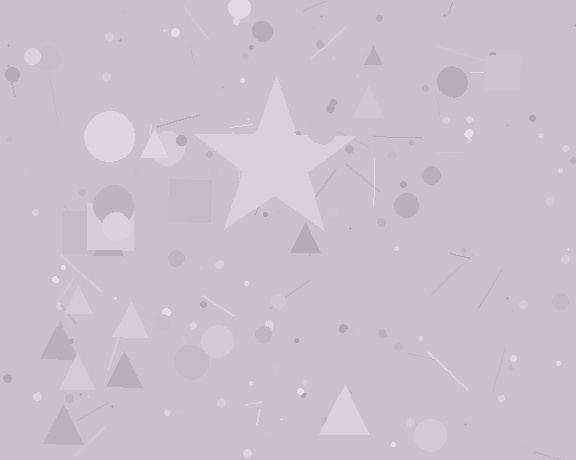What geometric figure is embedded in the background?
A star is embedded in the background.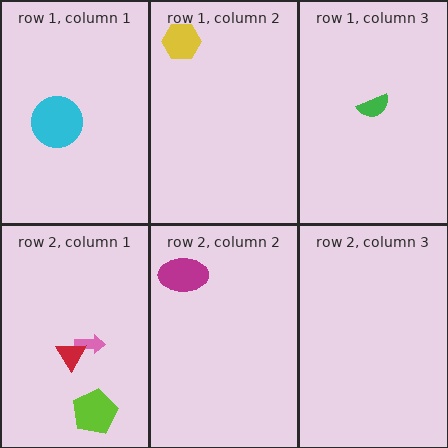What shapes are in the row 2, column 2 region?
The magenta ellipse.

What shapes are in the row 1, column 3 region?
The green semicircle.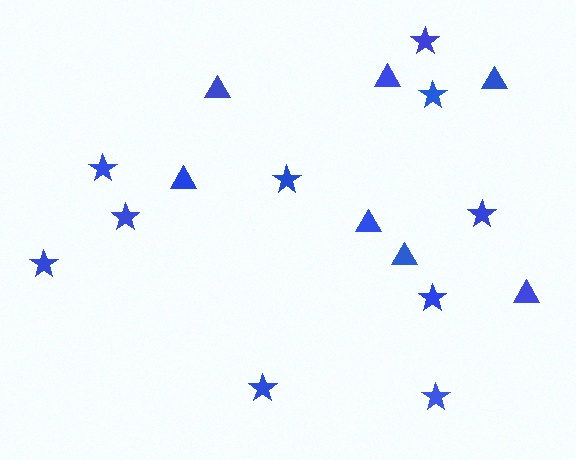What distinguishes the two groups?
There are 2 groups: one group of triangles (7) and one group of stars (10).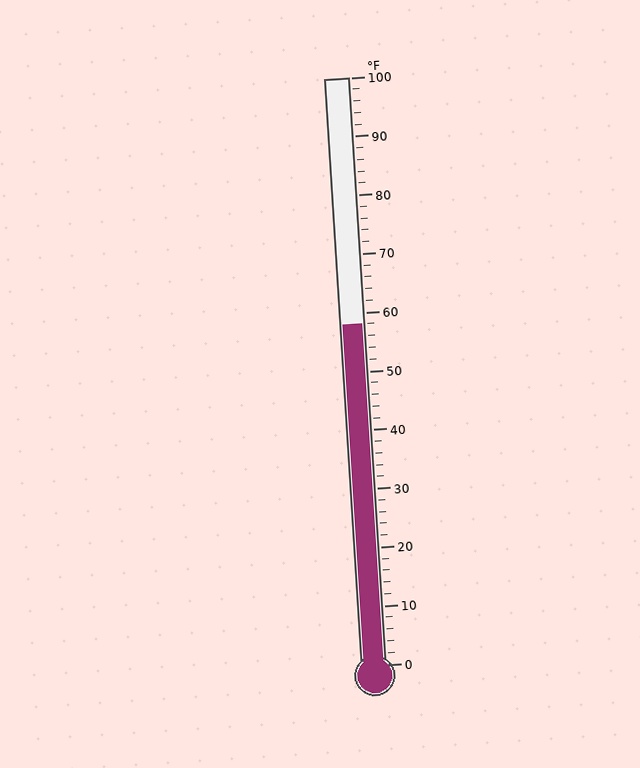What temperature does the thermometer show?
The thermometer shows approximately 58°F.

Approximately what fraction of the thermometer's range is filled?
The thermometer is filled to approximately 60% of its range.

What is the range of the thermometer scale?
The thermometer scale ranges from 0°F to 100°F.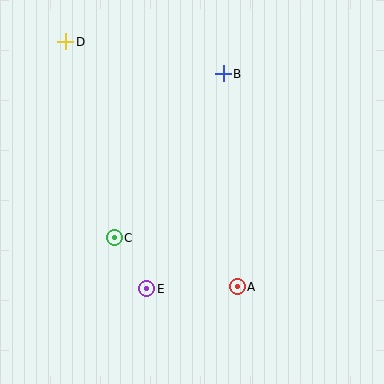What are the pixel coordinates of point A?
Point A is at (237, 287).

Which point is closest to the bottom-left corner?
Point E is closest to the bottom-left corner.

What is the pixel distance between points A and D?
The distance between A and D is 299 pixels.